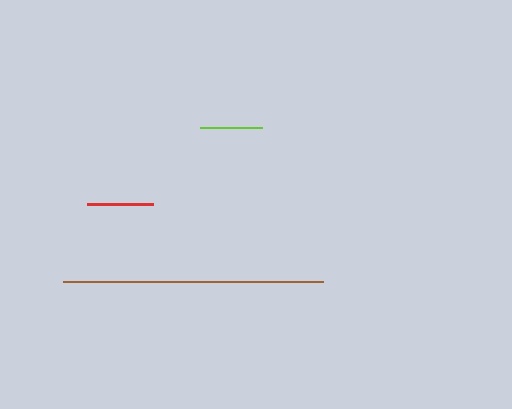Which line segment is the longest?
The brown line is the longest at approximately 260 pixels.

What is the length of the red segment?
The red segment is approximately 66 pixels long.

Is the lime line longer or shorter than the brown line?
The brown line is longer than the lime line.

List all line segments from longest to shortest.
From longest to shortest: brown, red, lime.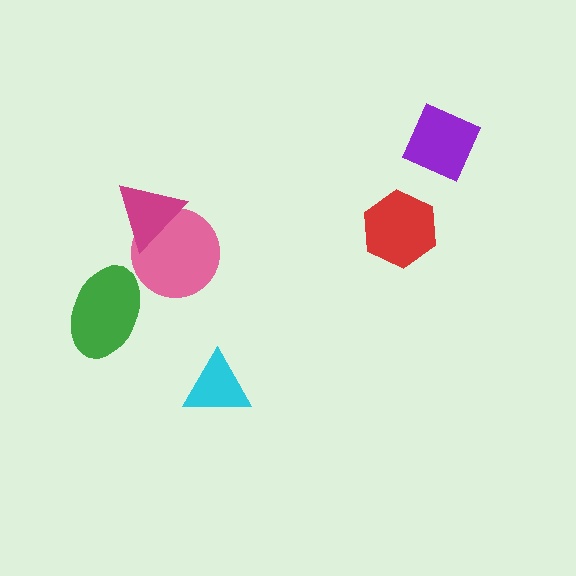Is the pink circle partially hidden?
Yes, it is partially covered by another shape.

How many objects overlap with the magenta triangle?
1 object overlaps with the magenta triangle.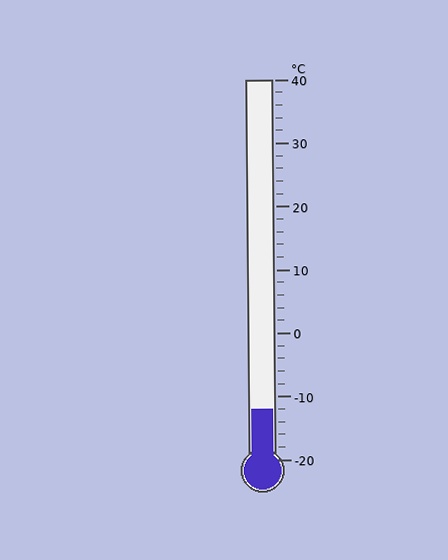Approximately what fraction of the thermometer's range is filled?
The thermometer is filled to approximately 15% of its range.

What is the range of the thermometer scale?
The thermometer scale ranges from -20°C to 40°C.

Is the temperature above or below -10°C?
The temperature is below -10°C.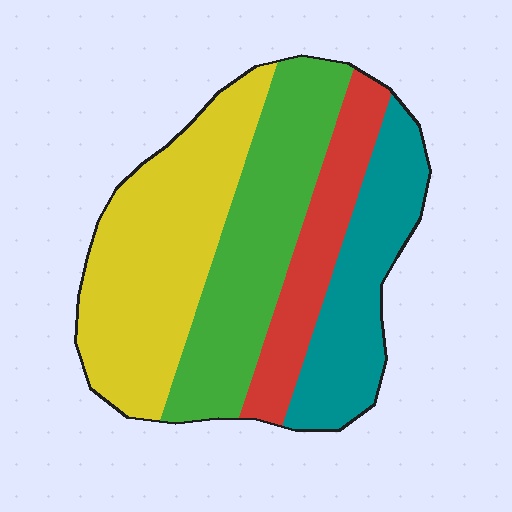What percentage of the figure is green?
Green covers 29% of the figure.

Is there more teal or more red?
Teal.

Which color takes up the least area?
Red, at roughly 15%.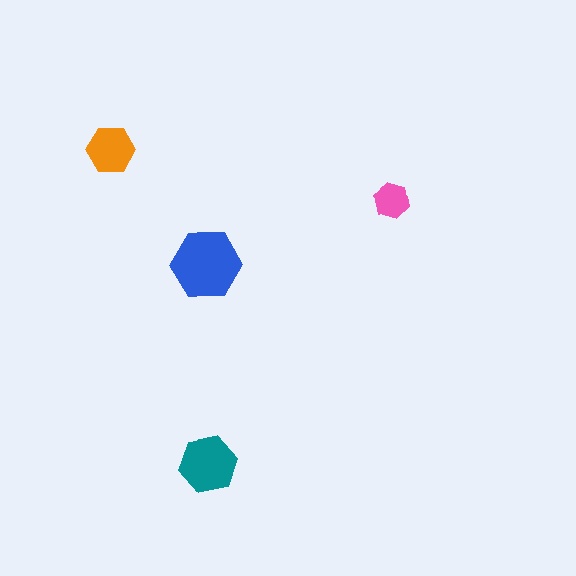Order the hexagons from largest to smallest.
the blue one, the teal one, the orange one, the pink one.